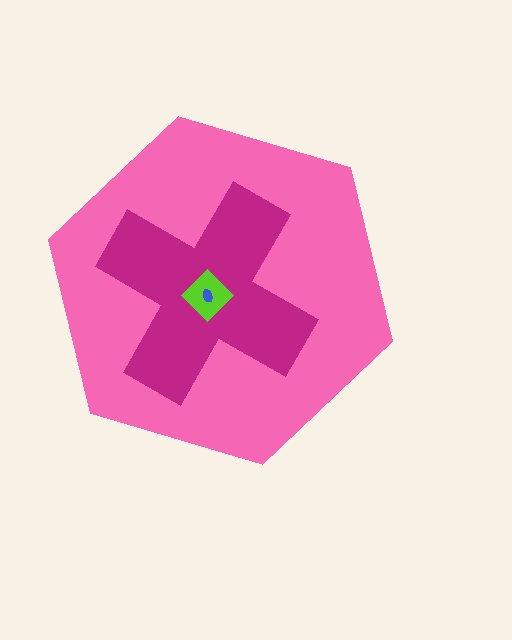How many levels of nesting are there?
4.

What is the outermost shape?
The pink hexagon.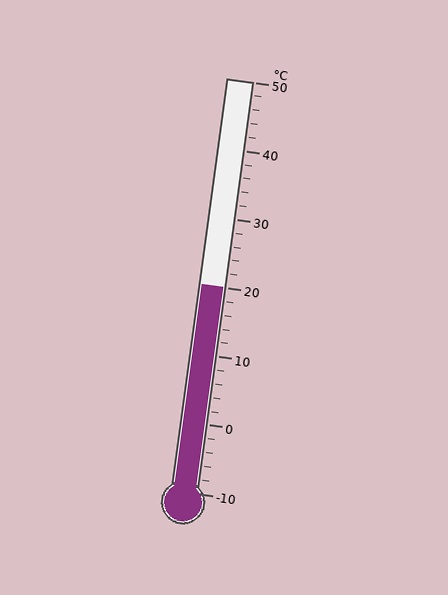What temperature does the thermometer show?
The thermometer shows approximately 20°C.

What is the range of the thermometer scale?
The thermometer scale ranges from -10°C to 50°C.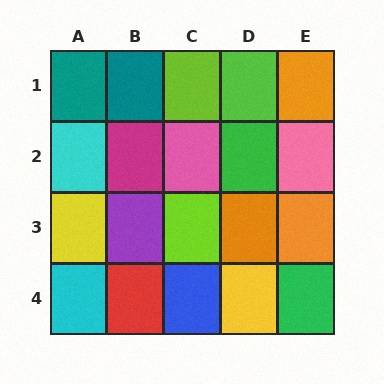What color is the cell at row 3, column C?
Lime.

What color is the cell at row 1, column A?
Teal.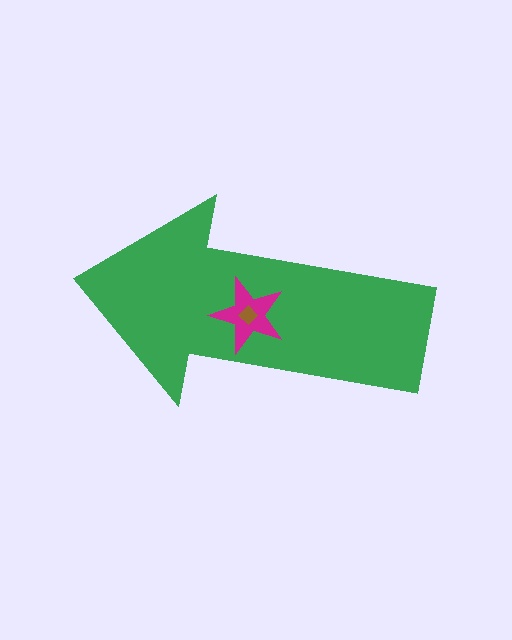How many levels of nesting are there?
3.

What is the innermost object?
The brown diamond.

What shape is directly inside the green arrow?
The magenta star.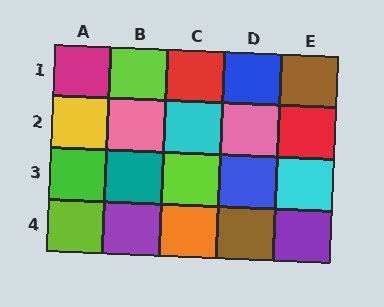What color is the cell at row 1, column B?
Lime.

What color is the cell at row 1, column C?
Red.